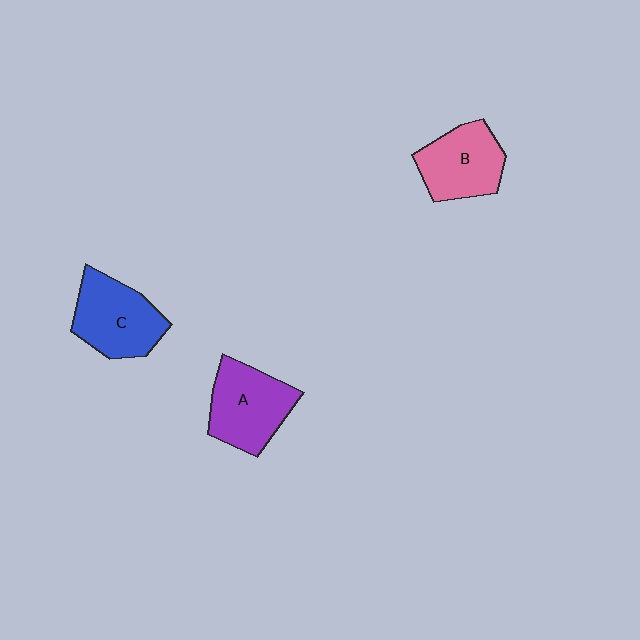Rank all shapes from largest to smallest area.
From largest to smallest: C (blue), A (purple), B (pink).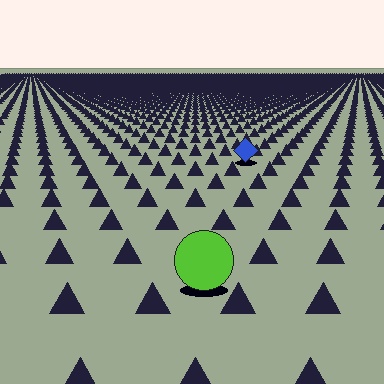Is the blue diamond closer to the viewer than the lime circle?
No. The lime circle is closer — you can tell from the texture gradient: the ground texture is coarser near it.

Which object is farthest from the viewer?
The blue diamond is farthest from the viewer. It appears smaller and the ground texture around it is denser.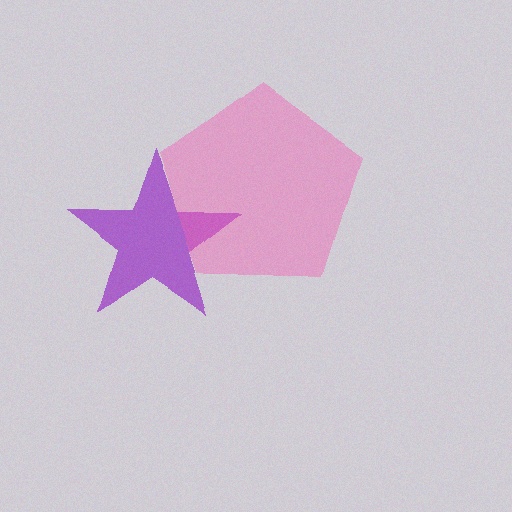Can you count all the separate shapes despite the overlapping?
Yes, there are 2 separate shapes.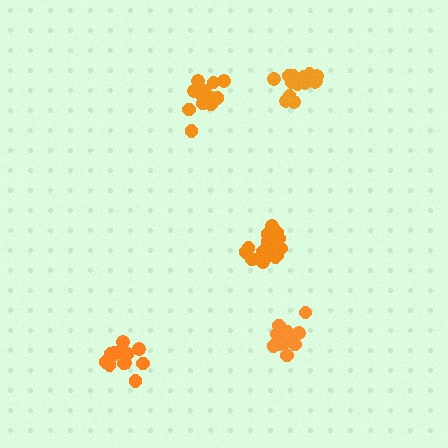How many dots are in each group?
Group 1: 17 dots, Group 2: 13 dots, Group 3: 13 dots, Group 4: 18 dots, Group 5: 16 dots (77 total).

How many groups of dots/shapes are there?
There are 5 groups.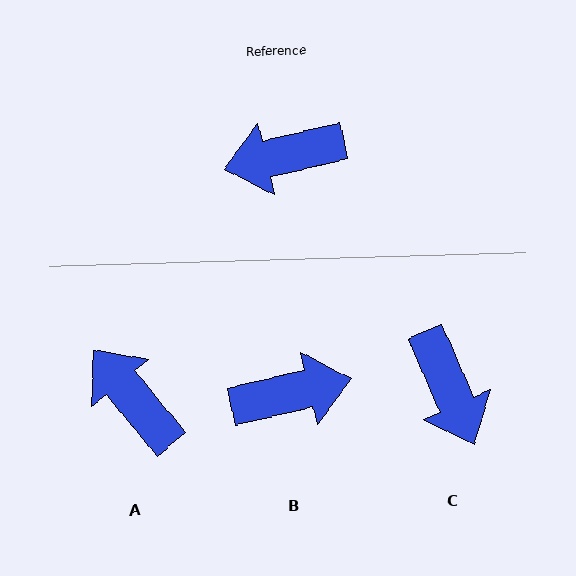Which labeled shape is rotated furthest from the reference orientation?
B, about 180 degrees away.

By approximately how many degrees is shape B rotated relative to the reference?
Approximately 180 degrees counter-clockwise.